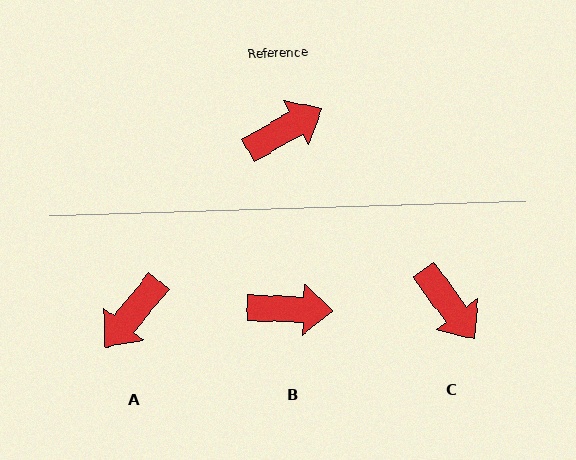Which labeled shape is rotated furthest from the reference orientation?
A, about 159 degrees away.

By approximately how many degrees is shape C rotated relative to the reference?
Approximately 83 degrees clockwise.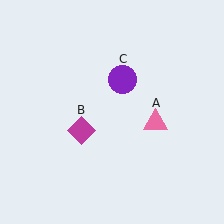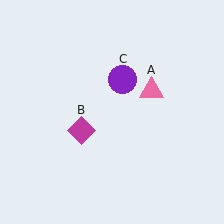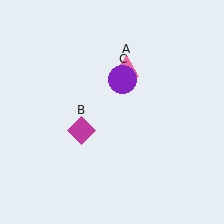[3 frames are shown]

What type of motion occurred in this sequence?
The pink triangle (object A) rotated counterclockwise around the center of the scene.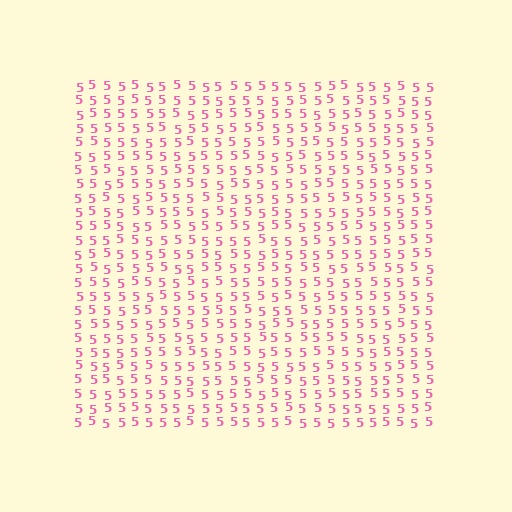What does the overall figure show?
The overall figure shows a square.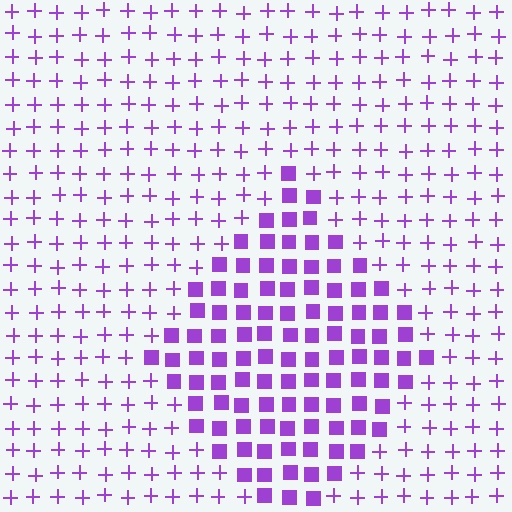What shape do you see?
I see a diamond.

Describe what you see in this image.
The image is filled with small purple elements arranged in a uniform grid. A diamond-shaped region contains squares, while the surrounding area contains plus signs. The boundary is defined purely by the change in element shape.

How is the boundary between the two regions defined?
The boundary is defined by a change in element shape: squares inside vs. plus signs outside. All elements share the same color and spacing.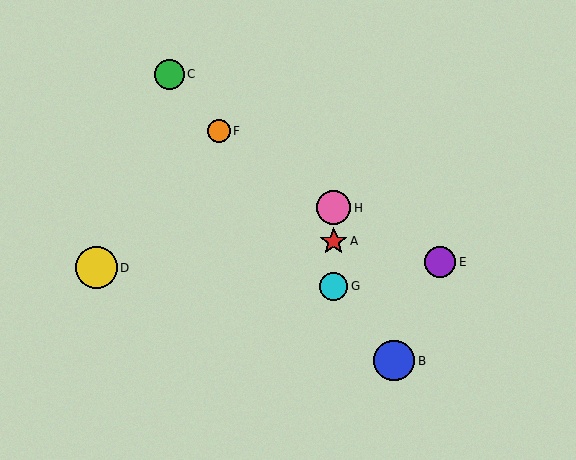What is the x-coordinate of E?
Object E is at x≈440.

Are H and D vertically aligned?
No, H is at x≈334 and D is at x≈96.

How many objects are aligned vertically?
3 objects (A, G, H) are aligned vertically.